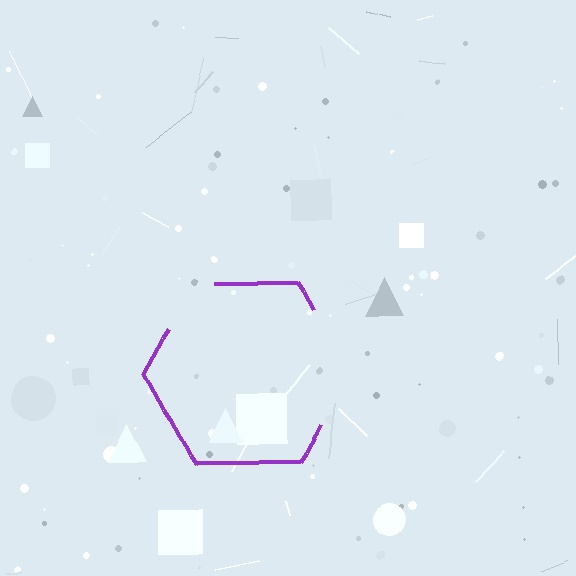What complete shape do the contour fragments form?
The contour fragments form a hexagon.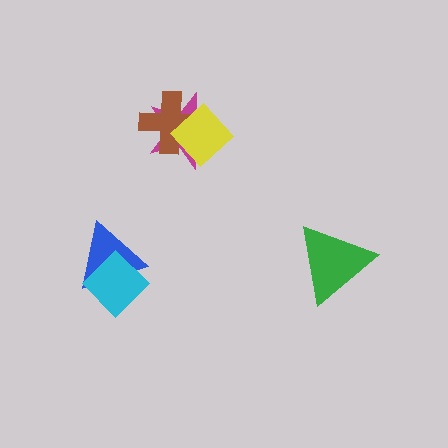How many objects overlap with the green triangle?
0 objects overlap with the green triangle.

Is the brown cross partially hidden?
Yes, it is partially covered by another shape.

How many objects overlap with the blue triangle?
1 object overlaps with the blue triangle.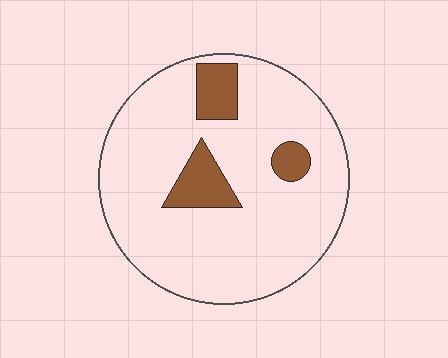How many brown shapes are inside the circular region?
3.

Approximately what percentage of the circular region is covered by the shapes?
Approximately 15%.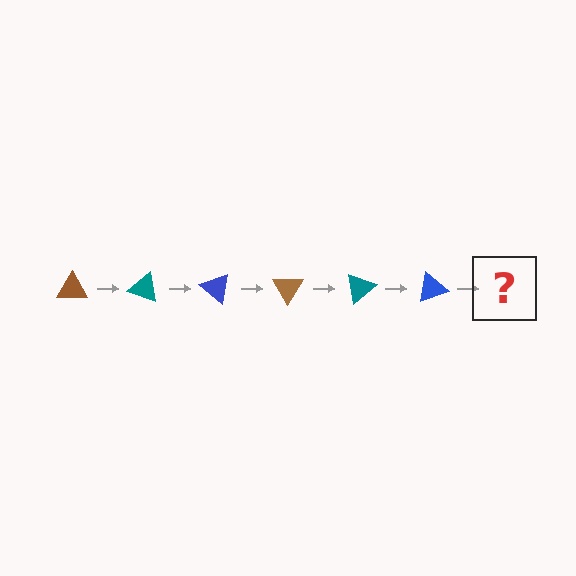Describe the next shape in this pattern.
It should be a brown triangle, rotated 120 degrees from the start.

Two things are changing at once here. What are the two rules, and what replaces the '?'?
The two rules are that it rotates 20 degrees each step and the color cycles through brown, teal, and blue. The '?' should be a brown triangle, rotated 120 degrees from the start.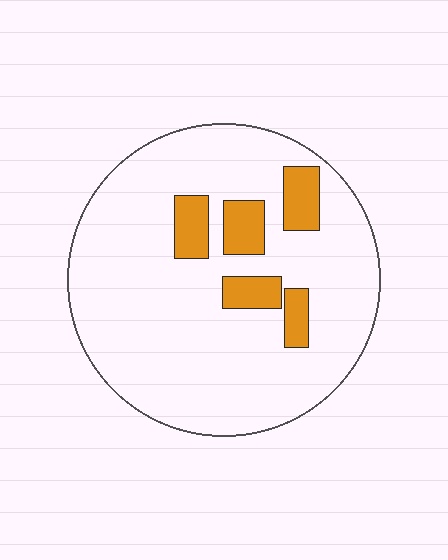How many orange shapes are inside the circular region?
5.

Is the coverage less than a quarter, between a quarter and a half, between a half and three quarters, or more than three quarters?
Less than a quarter.